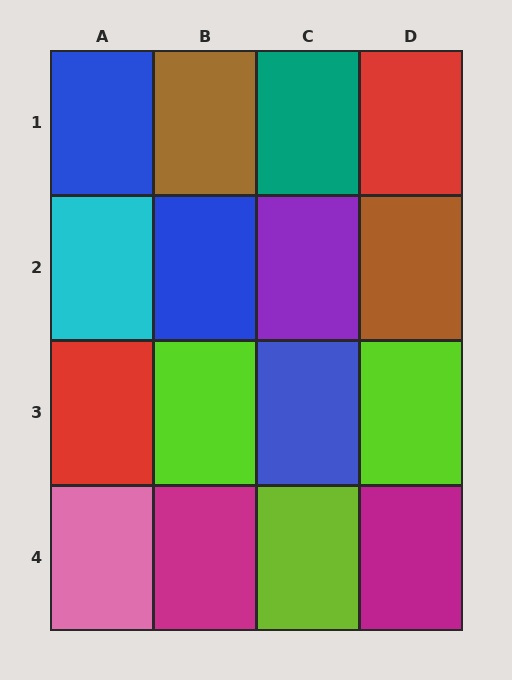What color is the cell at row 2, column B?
Blue.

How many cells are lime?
3 cells are lime.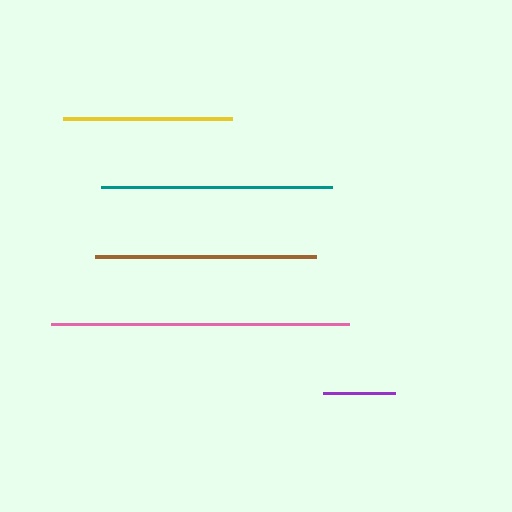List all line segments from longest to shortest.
From longest to shortest: pink, teal, brown, yellow, purple.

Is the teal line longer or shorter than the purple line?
The teal line is longer than the purple line.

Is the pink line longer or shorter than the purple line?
The pink line is longer than the purple line.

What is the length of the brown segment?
The brown segment is approximately 222 pixels long.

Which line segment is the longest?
The pink line is the longest at approximately 297 pixels.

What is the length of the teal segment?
The teal segment is approximately 231 pixels long.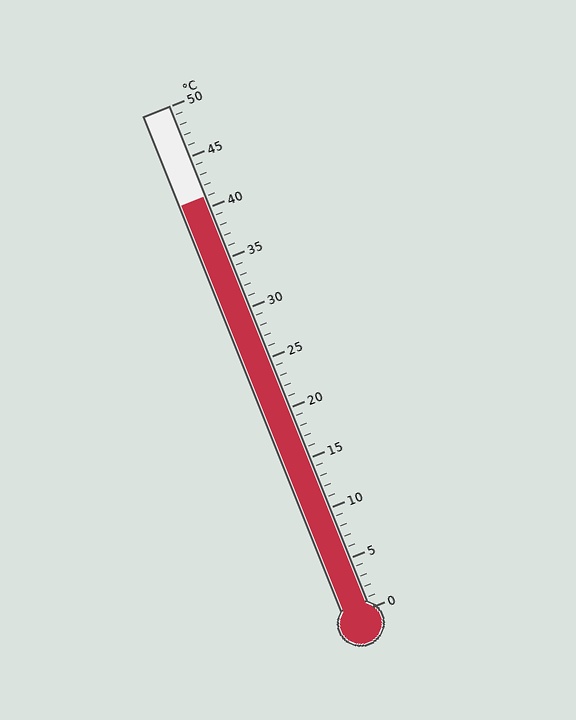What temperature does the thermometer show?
The thermometer shows approximately 41°C.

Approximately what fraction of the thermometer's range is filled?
The thermometer is filled to approximately 80% of its range.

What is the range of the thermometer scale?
The thermometer scale ranges from 0°C to 50°C.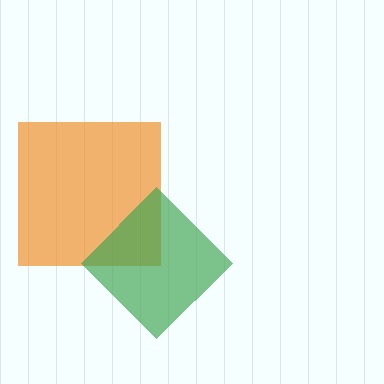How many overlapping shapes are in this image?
There are 2 overlapping shapes in the image.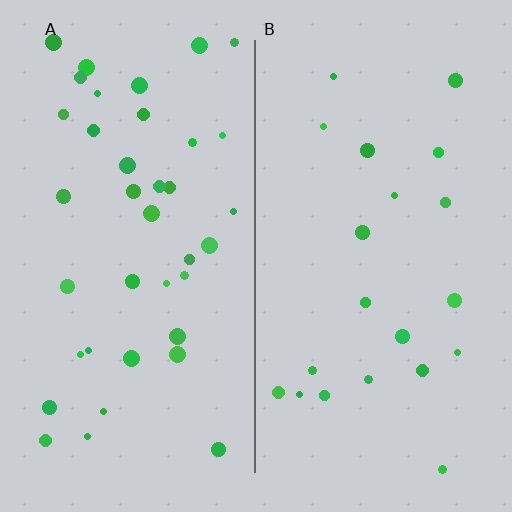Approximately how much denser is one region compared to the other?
Approximately 1.9× — region A over region B.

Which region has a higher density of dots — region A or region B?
A (the left).